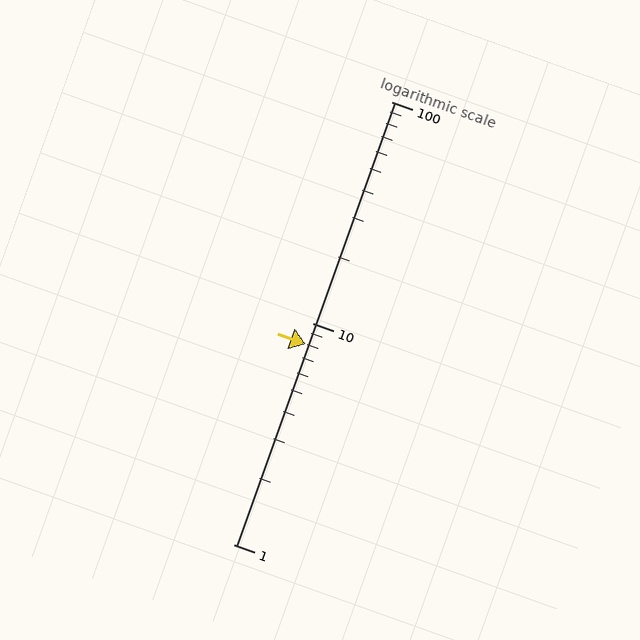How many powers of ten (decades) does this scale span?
The scale spans 2 decades, from 1 to 100.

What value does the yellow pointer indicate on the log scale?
The pointer indicates approximately 8.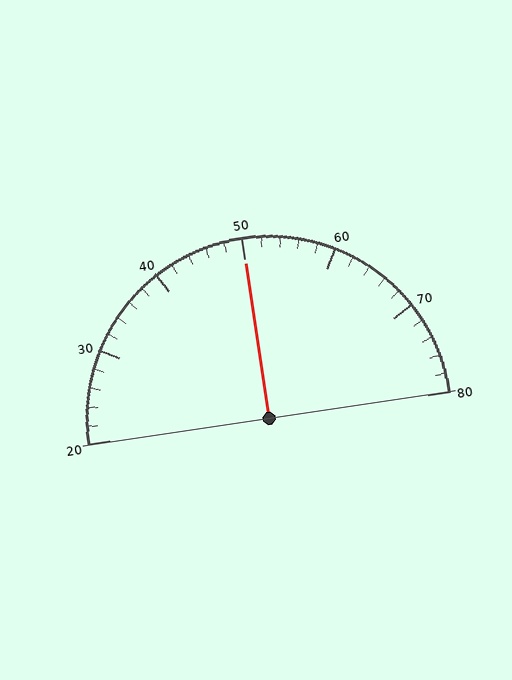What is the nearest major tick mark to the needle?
The nearest major tick mark is 50.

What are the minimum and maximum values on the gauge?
The gauge ranges from 20 to 80.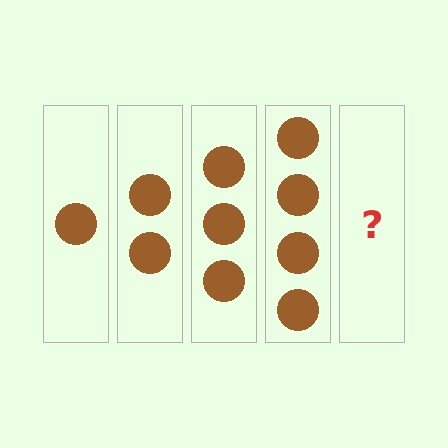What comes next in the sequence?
The next element should be 5 circles.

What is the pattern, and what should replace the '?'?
The pattern is that each step adds one more circle. The '?' should be 5 circles.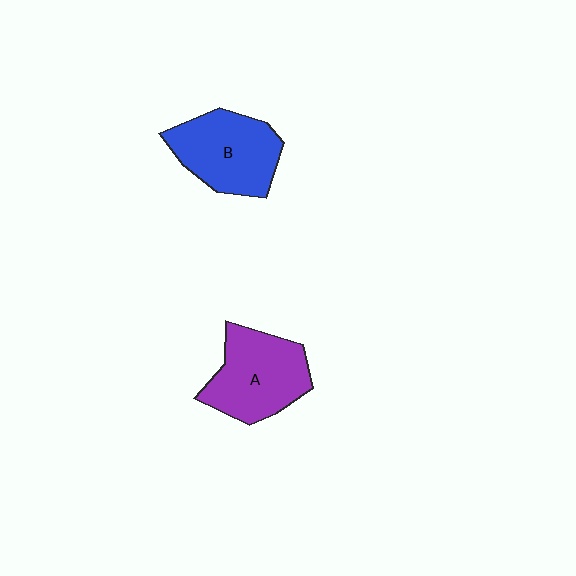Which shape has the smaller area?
Shape B (blue).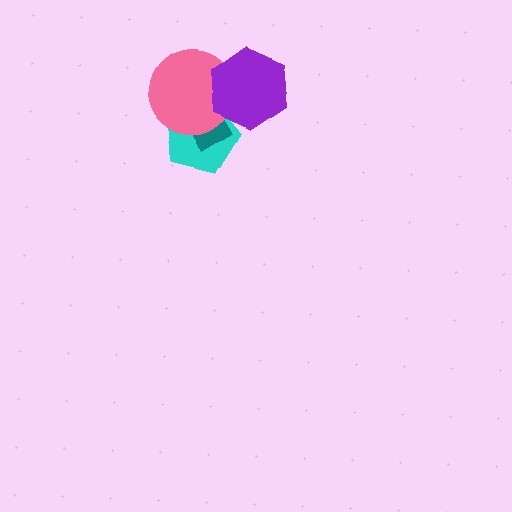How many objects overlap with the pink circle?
3 objects overlap with the pink circle.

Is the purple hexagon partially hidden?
No, no other shape covers it.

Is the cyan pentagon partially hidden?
Yes, it is partially covered by another shape.